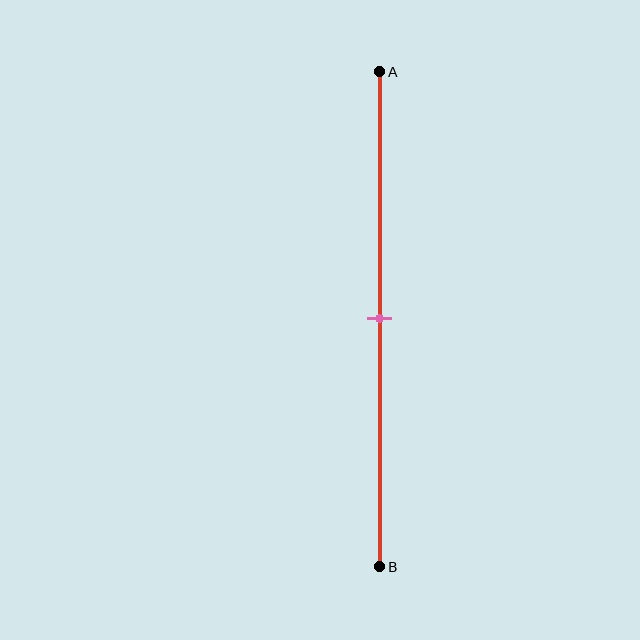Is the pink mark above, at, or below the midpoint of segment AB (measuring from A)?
The pink mark is approximately at the midpoint of segment AB.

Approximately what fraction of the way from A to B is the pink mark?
The pink mark is approximately 50% of the way from A to B.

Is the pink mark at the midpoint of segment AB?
Yes, the mark is approximately at the midpoint.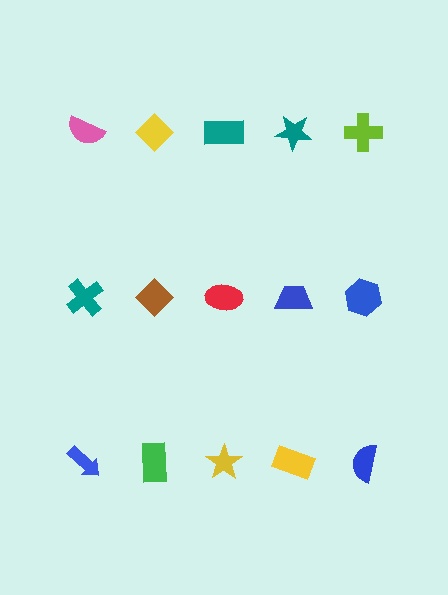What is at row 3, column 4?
A yellow rectangle.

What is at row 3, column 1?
A blue arrow.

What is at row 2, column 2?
A brown diamond.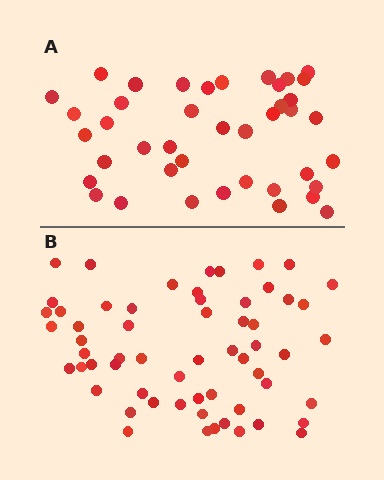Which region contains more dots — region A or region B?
Region B (the bottom region) has more dots.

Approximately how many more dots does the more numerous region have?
Region B has approximately 20 more dots than region A.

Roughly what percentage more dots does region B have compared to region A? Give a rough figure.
About 45% more.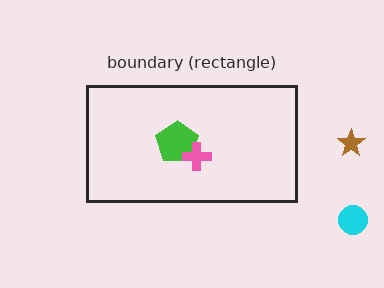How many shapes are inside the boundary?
2 inside, 2 outside.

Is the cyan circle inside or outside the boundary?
Outside.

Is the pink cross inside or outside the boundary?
Inside.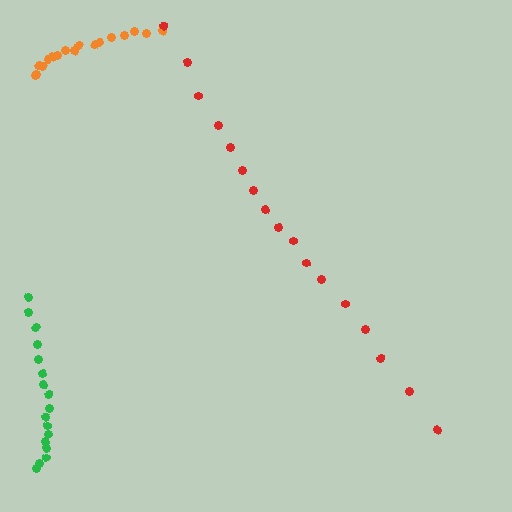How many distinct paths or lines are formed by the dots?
There are 3 distinct paths.